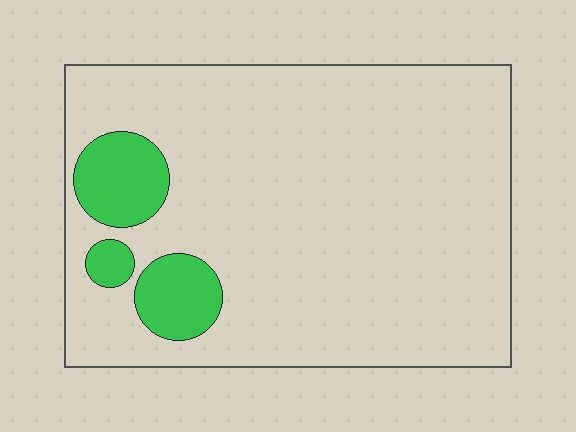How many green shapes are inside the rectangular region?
3.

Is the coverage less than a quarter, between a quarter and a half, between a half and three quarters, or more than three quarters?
Less than a quarter.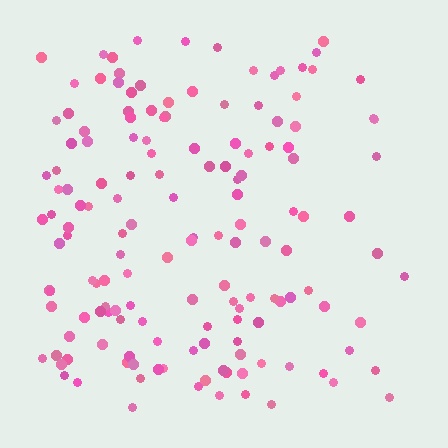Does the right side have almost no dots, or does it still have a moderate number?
Still a moderate number, just noticeably fewer than the left.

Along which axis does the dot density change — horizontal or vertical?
Horizontal.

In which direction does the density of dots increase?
From right to left, with the left side densest.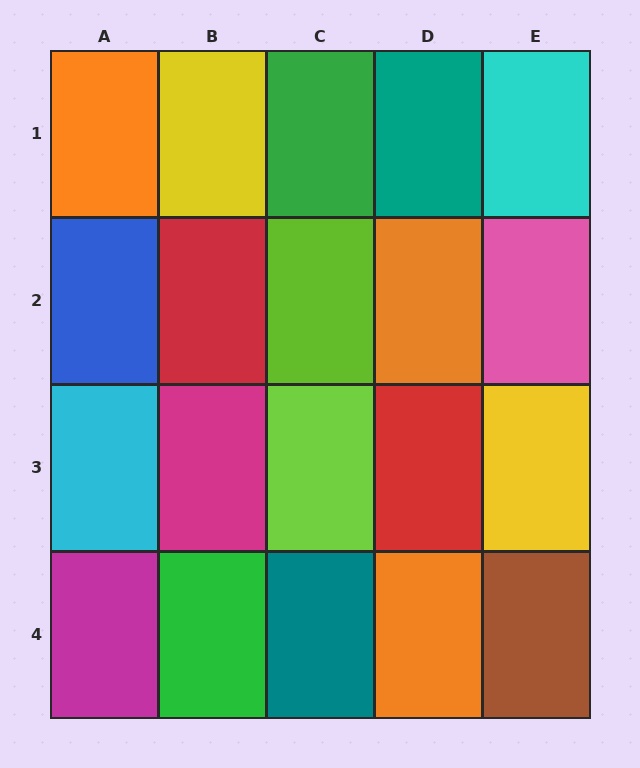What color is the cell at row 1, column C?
Green.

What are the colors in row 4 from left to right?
Magenta, green, teal, orange, brown.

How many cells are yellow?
2 cells are yellow.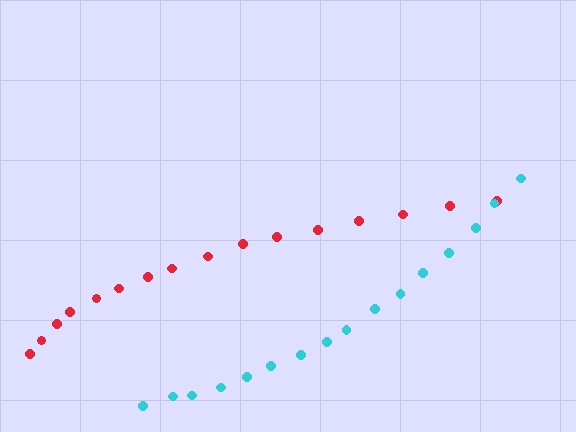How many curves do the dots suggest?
There are 2 distinct paths.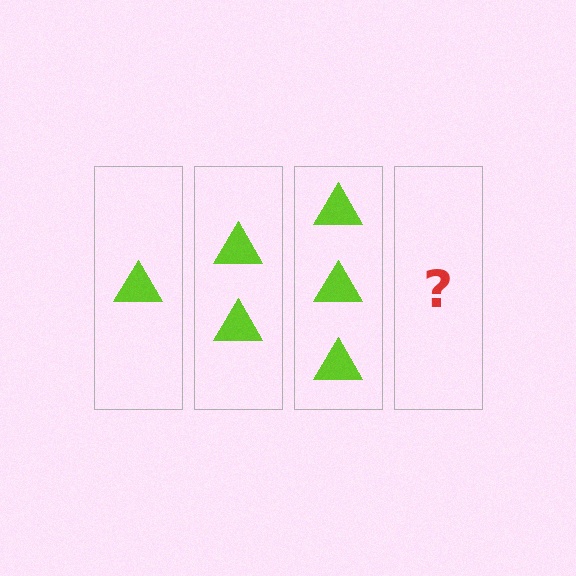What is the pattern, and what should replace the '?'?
The pattern is that each step adds one more triangle. The '?' should be 4 triangles.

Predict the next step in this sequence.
The next step is 4 triangles.